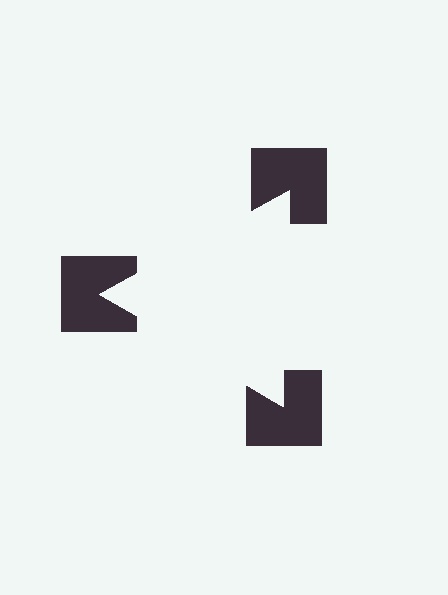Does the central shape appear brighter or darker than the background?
It typically appears slightly brighter than the background, even though no actual brightness change is drawn.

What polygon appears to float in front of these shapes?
An illusory triangle — its edges are inferred from the aligned wedge cuts in the notched squares, not physically drawn.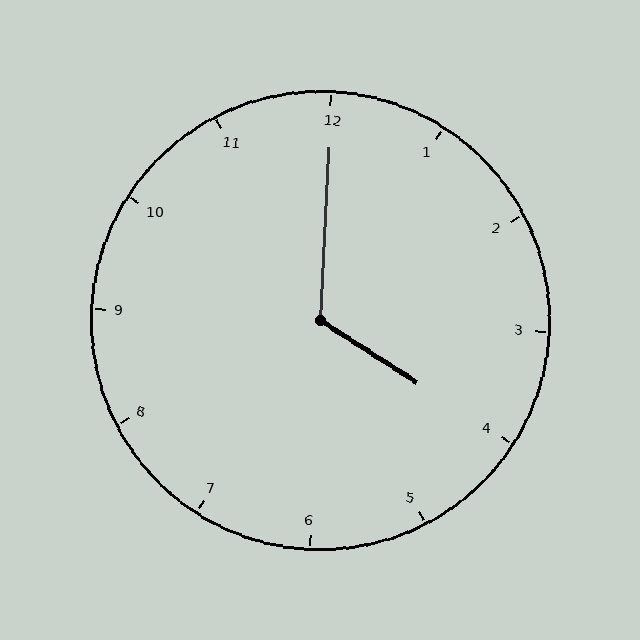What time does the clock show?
4:00.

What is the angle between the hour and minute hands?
Approximately 120 degrees.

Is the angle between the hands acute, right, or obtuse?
It is obtuse.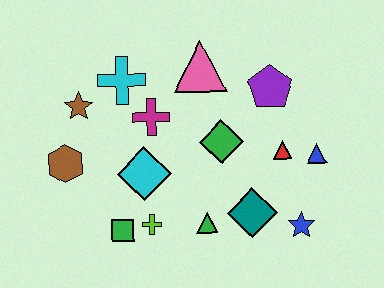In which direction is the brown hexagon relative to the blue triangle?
The brown hexagon is to the left of the blue triangle.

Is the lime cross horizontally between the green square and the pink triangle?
Yes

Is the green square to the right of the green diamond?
No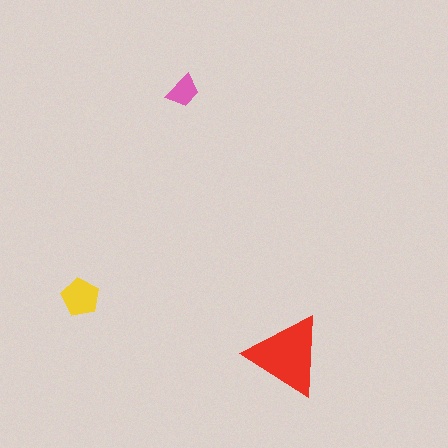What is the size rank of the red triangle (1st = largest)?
1st.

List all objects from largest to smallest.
The red triangle, the yellow pentagon, the pink trapezoid.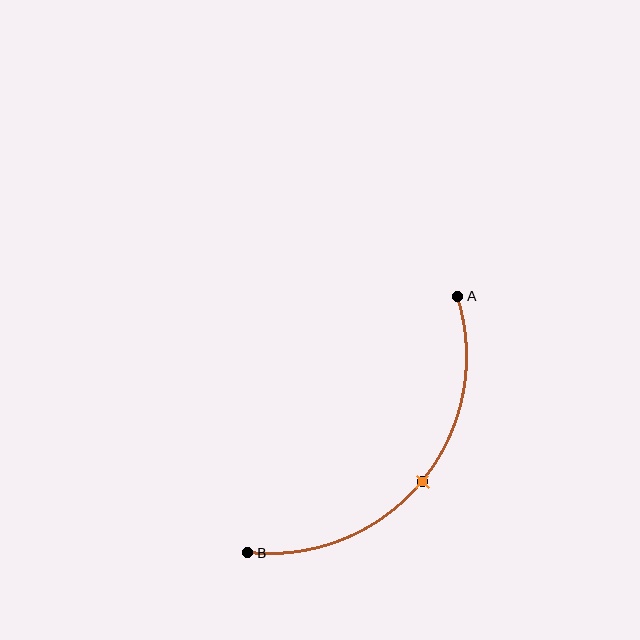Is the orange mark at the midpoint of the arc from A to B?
Yes. The orange mark lies on the arc at equal arc-length from both A and B — it is the arc midpoint.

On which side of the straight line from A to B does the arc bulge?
The arc bulges below and to the right of the straight line connecting A and B.